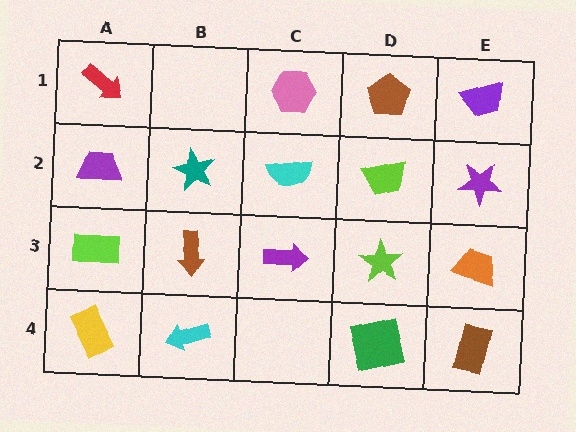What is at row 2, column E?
A purple star.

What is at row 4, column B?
A cyan arrow.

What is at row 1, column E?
A purple trapezoid.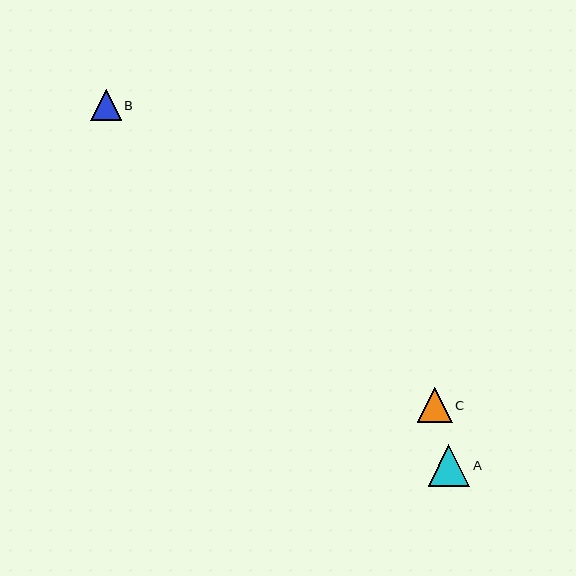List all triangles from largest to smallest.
From largest to smallest: A, C, B.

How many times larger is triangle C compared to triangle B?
Triangle C is approximately 1.1 times the size of triangle B.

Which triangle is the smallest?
Triangle B is the smallest with a size of approximately 31 pixels.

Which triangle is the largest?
Triangle A is the largest with a size of approximately 41 pixels.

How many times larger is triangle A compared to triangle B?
Triangle A is approximately 1.3 times the size of triangle B.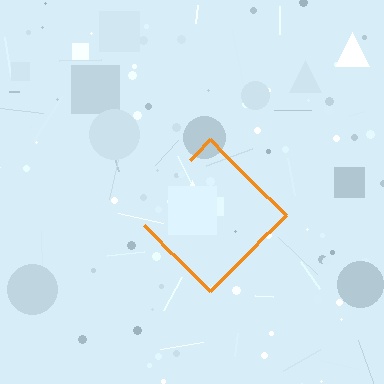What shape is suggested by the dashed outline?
The dashed outline suggests a diamond.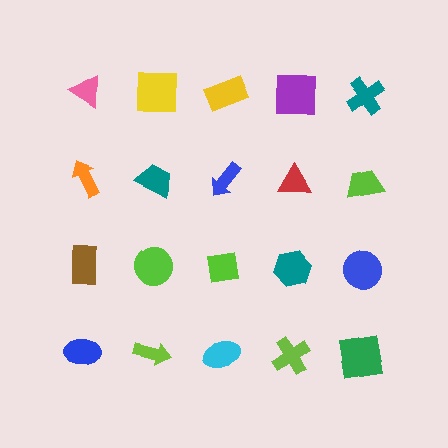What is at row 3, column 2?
A lime circle.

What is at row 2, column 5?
A lime trapezoid.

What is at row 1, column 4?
A purple square.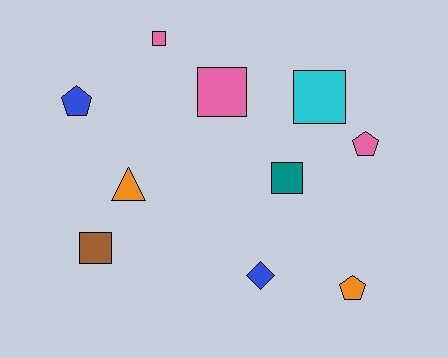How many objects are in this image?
There are 10 objects.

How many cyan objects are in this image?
There is 1 cyan object.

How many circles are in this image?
There are no circles.